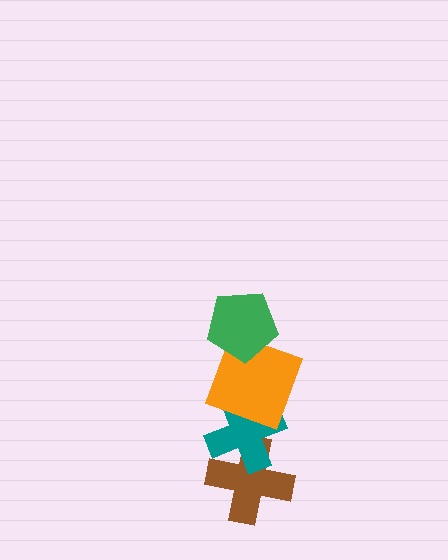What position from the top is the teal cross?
The teal cross is 3rd from the top.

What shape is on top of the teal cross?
The orange square is on top of the teal cross.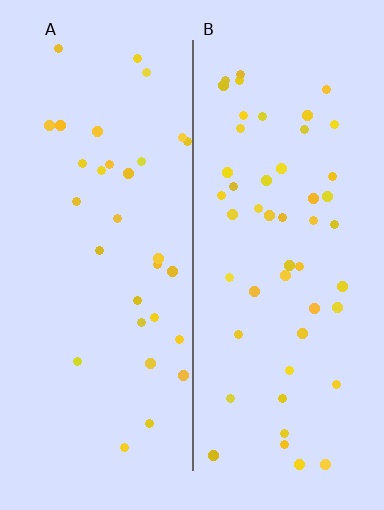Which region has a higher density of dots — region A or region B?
B (the right).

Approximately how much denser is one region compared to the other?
Approximately 1.6× — region B over region A.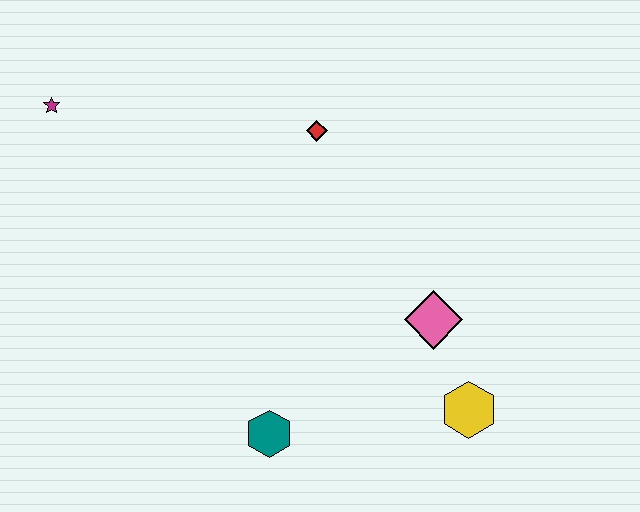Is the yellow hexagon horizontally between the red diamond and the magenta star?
No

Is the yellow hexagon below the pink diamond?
Yes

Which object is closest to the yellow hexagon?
The pink diamond is closest to the yellow hexagon.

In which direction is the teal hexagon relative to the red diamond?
The teal hexagon is below the red diamond.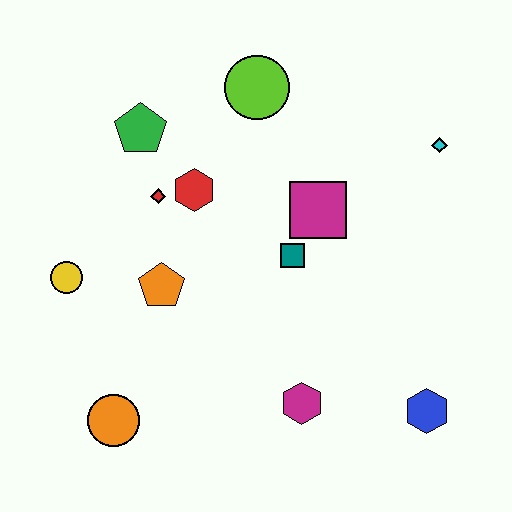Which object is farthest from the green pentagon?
The blue hexagon is farthest from the green pentagon.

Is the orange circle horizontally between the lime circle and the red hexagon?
No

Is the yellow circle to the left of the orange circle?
Yes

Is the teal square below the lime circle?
Yes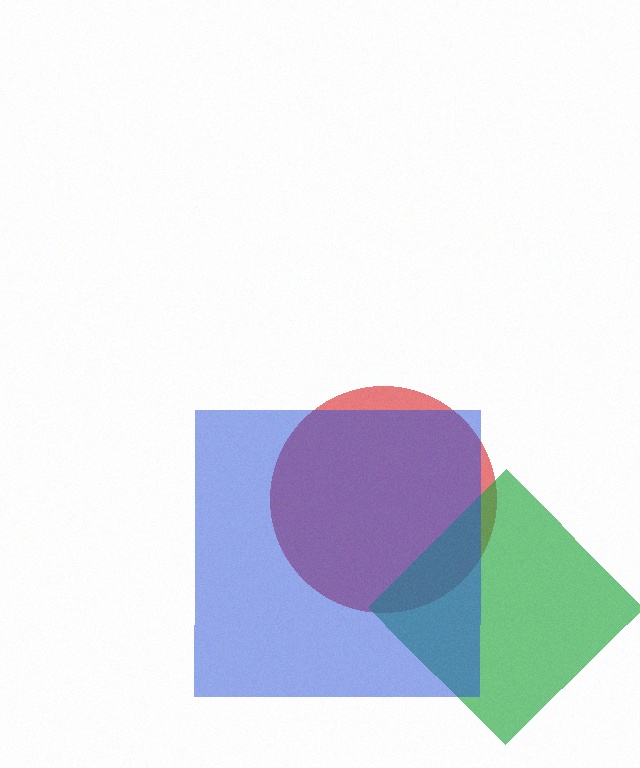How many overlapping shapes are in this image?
There are 3 overlapping shapes in the image.